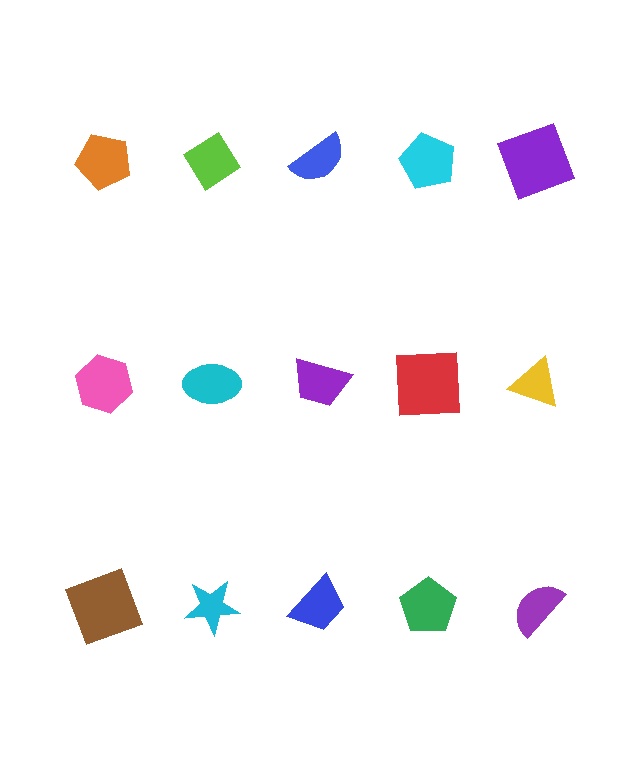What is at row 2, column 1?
A pink hexagon.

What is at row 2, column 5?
A yellow triangle.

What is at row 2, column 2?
A cyan ellipse.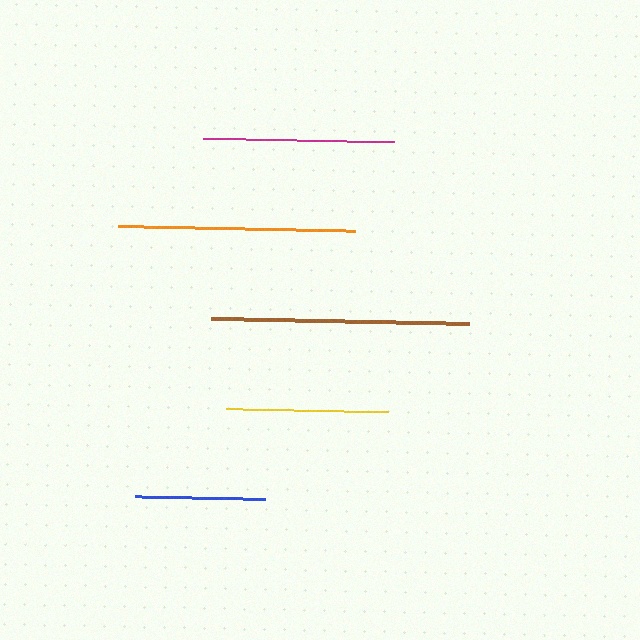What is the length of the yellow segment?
The yellow segment is approximately 162 pixels long.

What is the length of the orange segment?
The orange segment is approximately 237 pixels long.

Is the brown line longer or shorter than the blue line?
The brown line is longer than the blue line.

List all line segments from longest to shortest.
From longest to shortest: brown, orange, magenta, yellow, blue.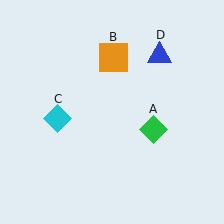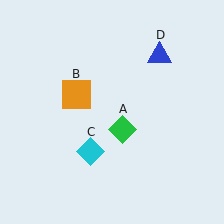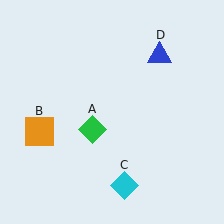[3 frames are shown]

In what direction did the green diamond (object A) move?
The green diamond (object A) moved left.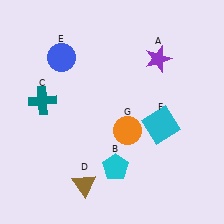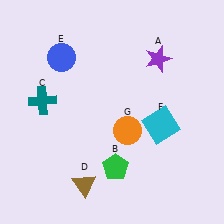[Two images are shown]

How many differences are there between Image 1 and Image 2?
There is 1 difference between the two images.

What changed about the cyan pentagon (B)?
In Image 1, B is cyan. In Image 2, it changed to green.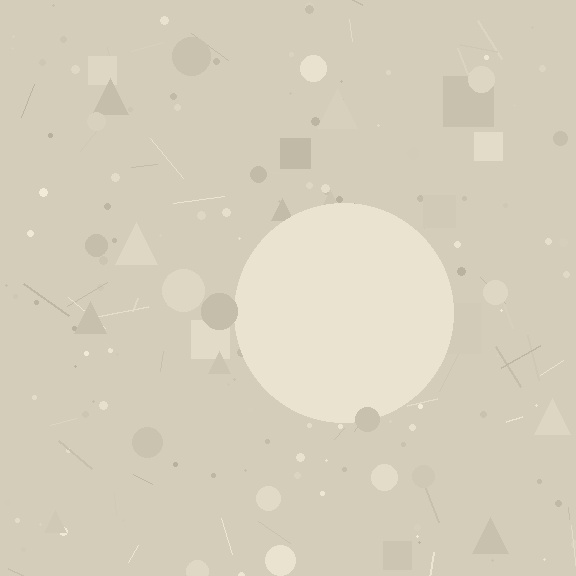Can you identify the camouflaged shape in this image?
The camouflaged shape is a circle.